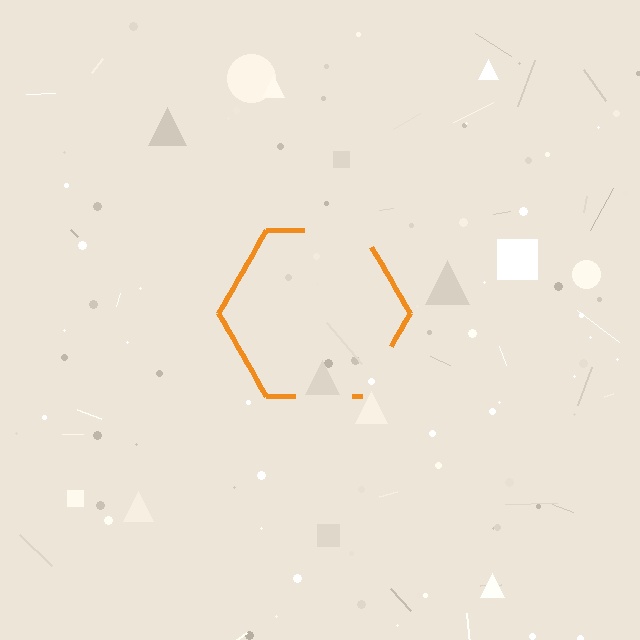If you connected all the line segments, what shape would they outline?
They would outline a hexagon.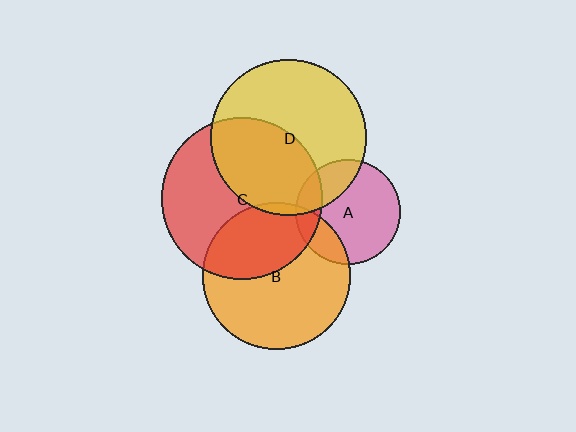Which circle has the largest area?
Circle C (red).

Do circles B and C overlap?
Yes.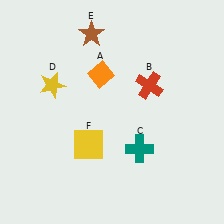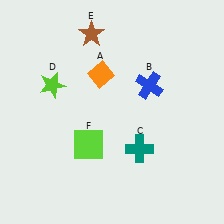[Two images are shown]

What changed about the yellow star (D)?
In Image 1, D is yellow. In Image 2, it changed to lime.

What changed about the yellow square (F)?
In Image 1, F is yellow. In Image 2, it changed to lime.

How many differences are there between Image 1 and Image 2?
There are 3 differences between the two images.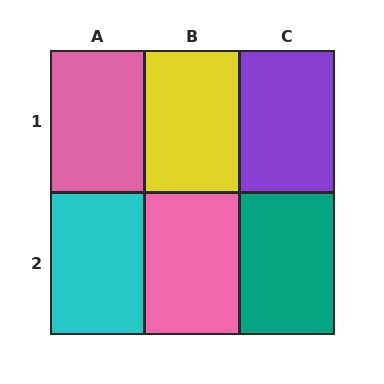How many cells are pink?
2 cells are pink.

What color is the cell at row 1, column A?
Pink.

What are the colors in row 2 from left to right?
Cyan, pink, teal.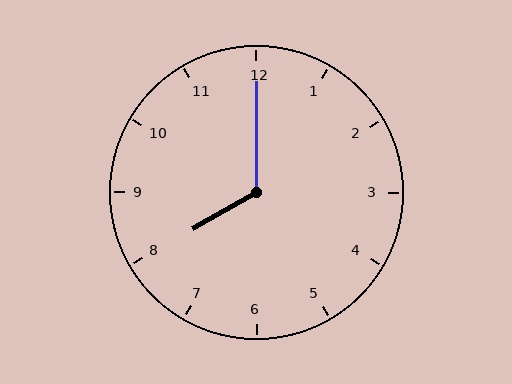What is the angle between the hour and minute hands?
Approximately 120 degrees.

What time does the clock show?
8:00.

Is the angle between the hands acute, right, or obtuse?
It is obtuse.